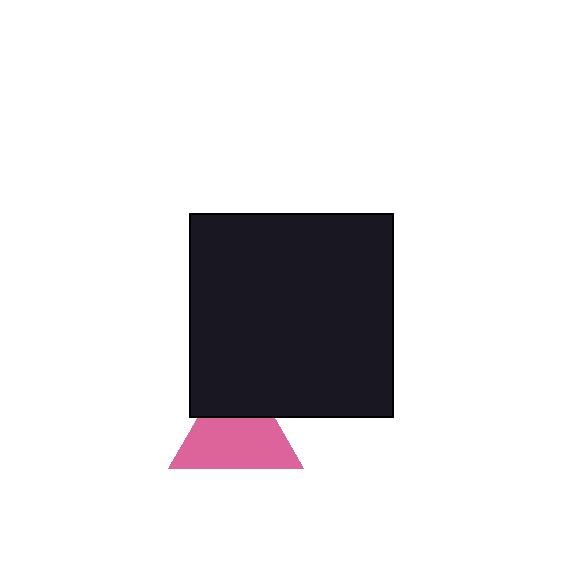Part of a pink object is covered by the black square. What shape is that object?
It is a triangle.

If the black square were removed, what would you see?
You would see the complete pink triangle.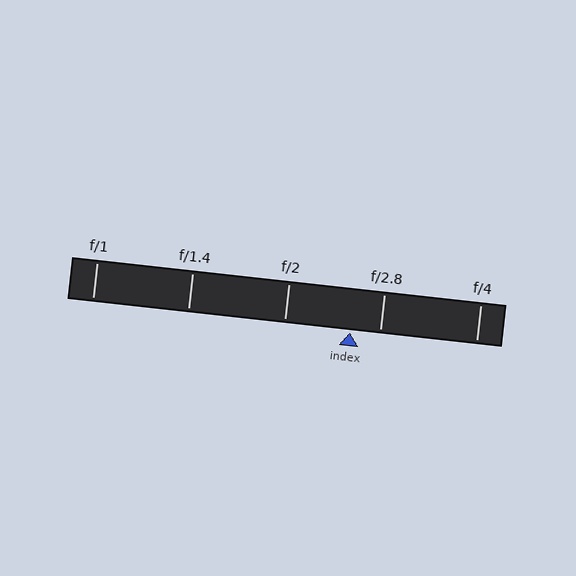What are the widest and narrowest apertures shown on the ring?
The widest aperture shown is f/1 and the narrowest is f/4.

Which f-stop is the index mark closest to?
The index mark is closest to f/2.8.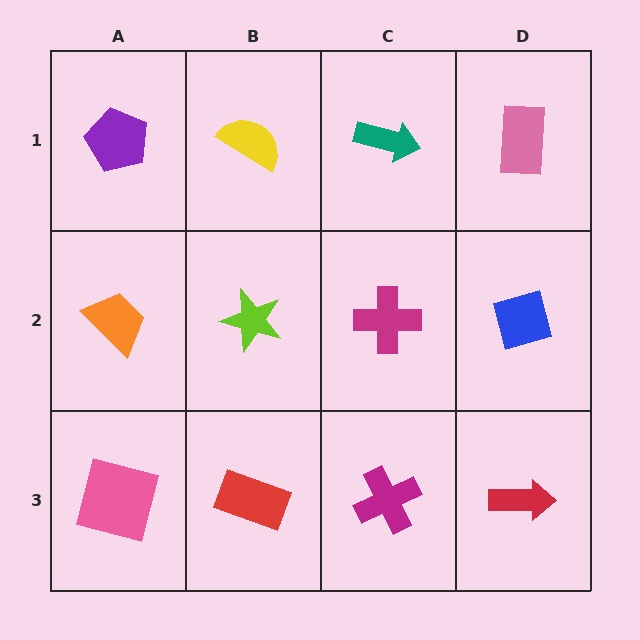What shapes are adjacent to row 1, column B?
A lime star (row 2, column B), a purple pentagon (row 1, column A), a teal arrow (row 1, column C).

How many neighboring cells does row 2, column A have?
3.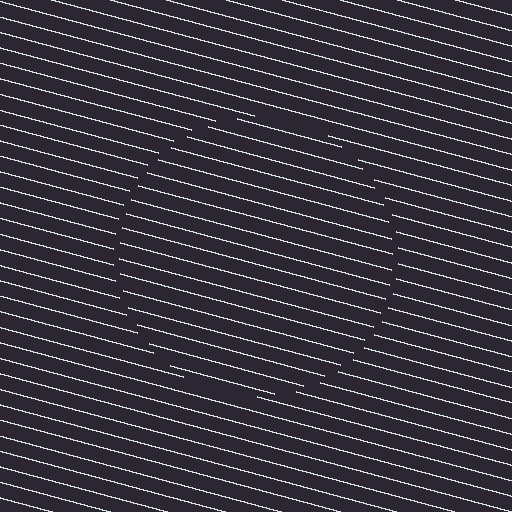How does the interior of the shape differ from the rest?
The interior of the shape contains the same grating, shifted by half a period — the contour is defined by the phase discontinuity where line-ends from the inner and outer gratings abut.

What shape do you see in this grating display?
An illusory circle. The interior of the shape contains the same grating, shifted by half a period — the contour is defined by the phase discontinuity where line-ends from the inner and outer gratings abut.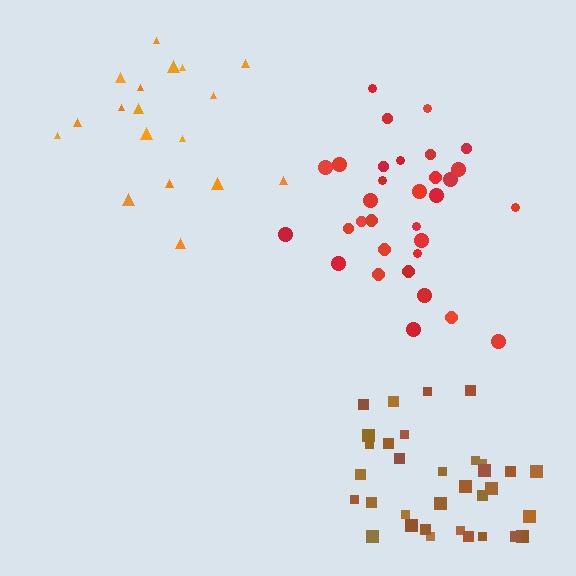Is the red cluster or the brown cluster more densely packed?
Red.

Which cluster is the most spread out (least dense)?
Orange.